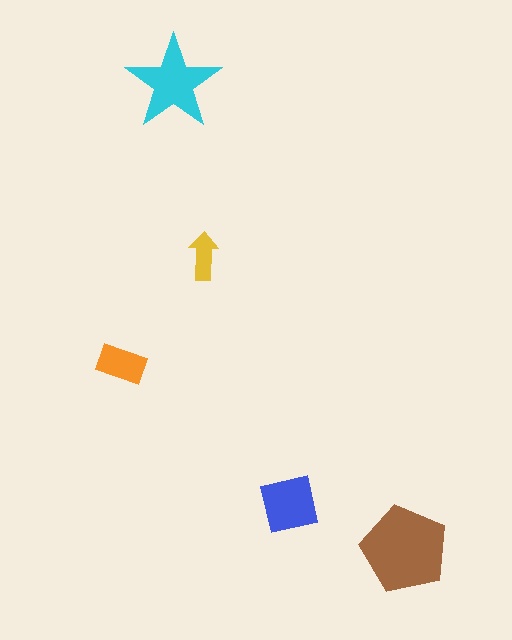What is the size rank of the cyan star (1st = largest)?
2nd.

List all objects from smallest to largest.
The yellow arrow, the orange rectangle, the blue square, the cyan star, the brown pentagon.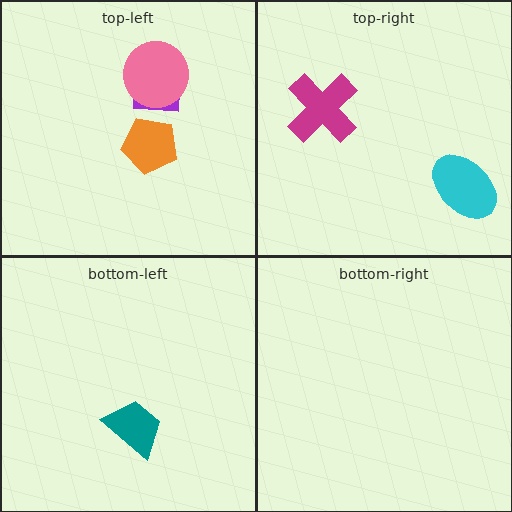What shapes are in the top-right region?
The cyan ellipse, the magenta cross.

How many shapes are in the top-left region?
3.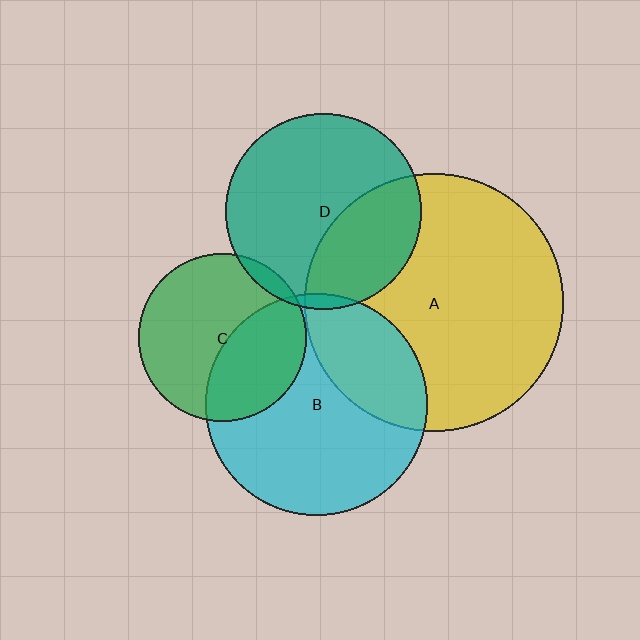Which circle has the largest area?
Circle A (yellow).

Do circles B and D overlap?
Yes.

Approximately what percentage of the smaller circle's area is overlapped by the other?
Approximately 5%.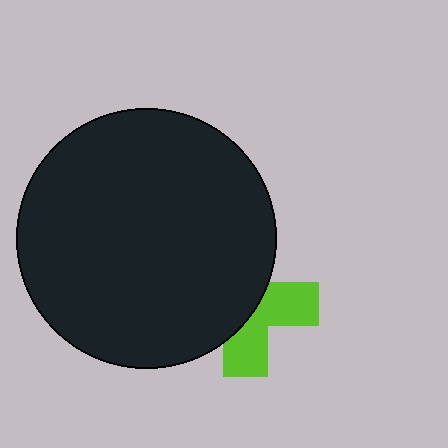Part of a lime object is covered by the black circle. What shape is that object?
It is a cross.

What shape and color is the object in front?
The object in front is a black circle.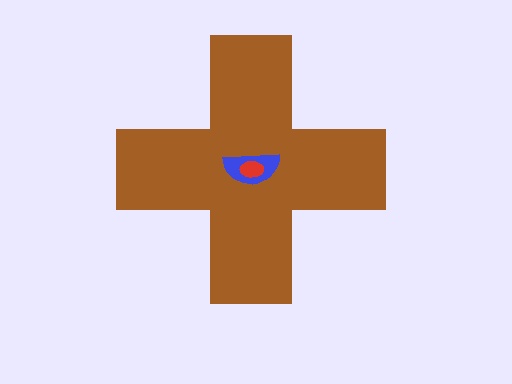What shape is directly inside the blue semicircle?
The red ellipse.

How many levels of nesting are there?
3.